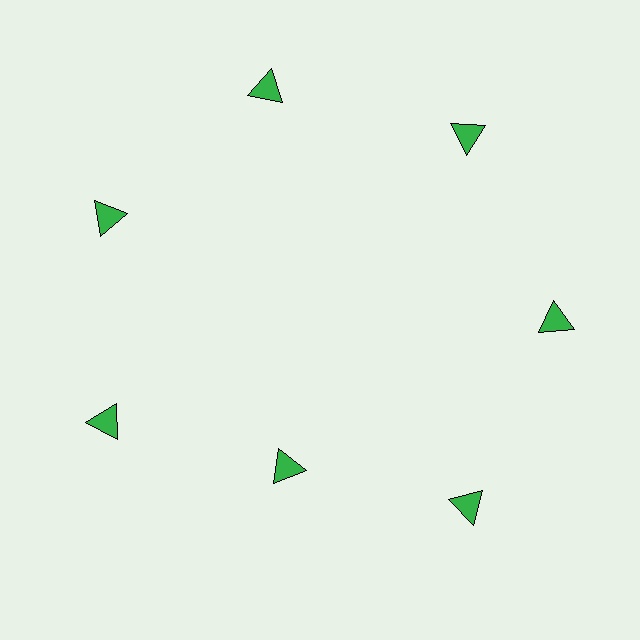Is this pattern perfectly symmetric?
No. The 7 green triangles are arranged in a ring, but one element near the 6 o'clock position is pulled inward toward the center, breaking the 7-fold rotational symmetry.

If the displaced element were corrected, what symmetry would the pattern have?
It would have 7-fold rotational symmetry — the pattern would map onto itself every 51 degrees.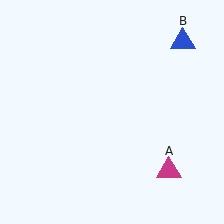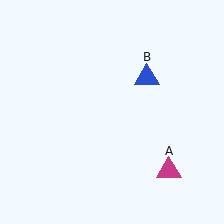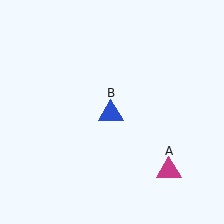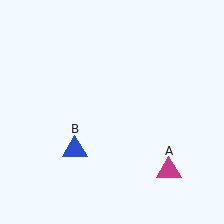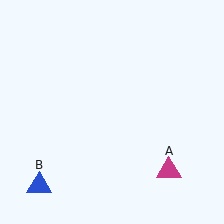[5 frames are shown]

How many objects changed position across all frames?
1 object changed position: blue triangle (object B).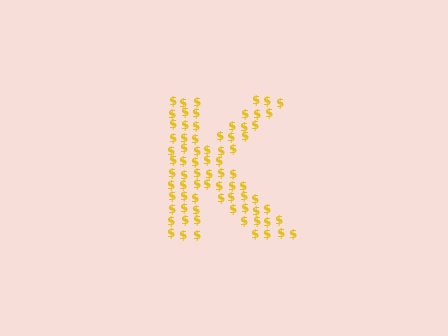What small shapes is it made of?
It is made of small dollar signs.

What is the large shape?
The large shape is the letter K.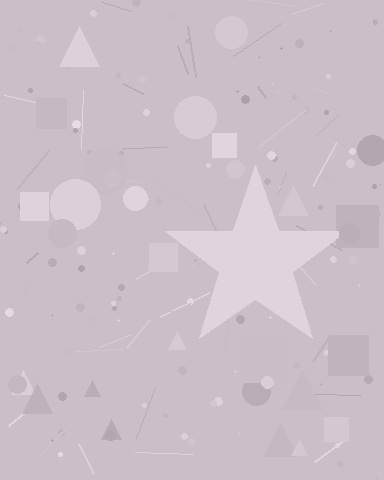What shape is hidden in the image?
A star is hidden in the image.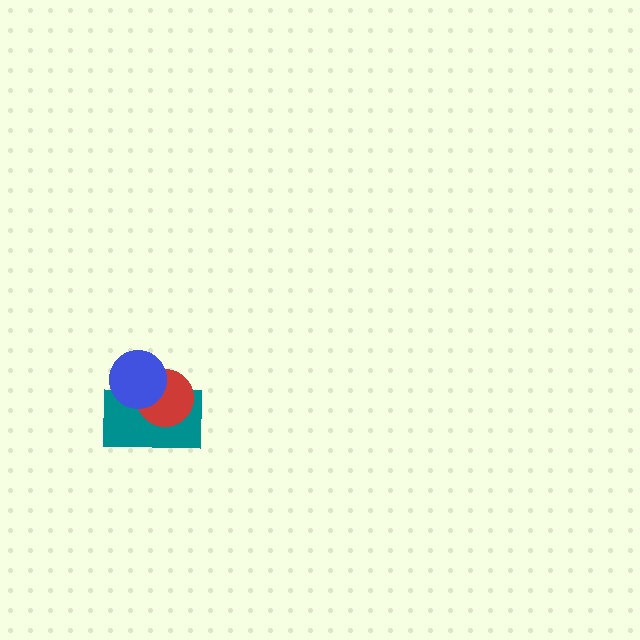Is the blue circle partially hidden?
No, no other shape covers it.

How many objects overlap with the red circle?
2 objects overlap with the red circle.